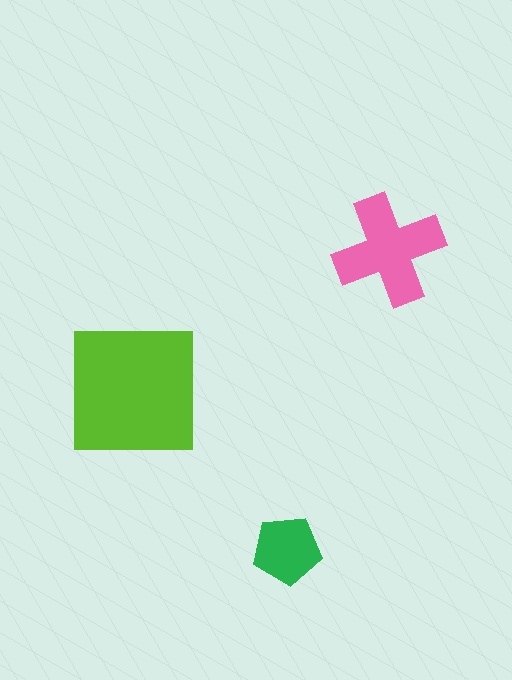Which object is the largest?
The lime square.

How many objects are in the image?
There are 3 objects in the image.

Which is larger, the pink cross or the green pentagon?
The pink cross.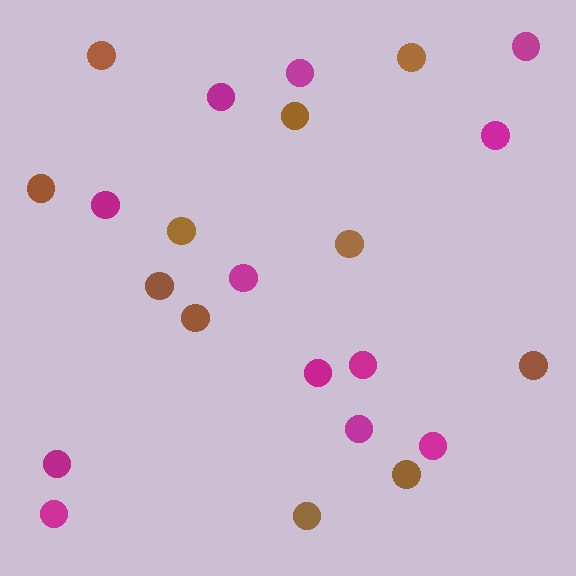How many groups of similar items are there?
There are 2 groups: one group of magenta circles (12) and one group of brown circles (11).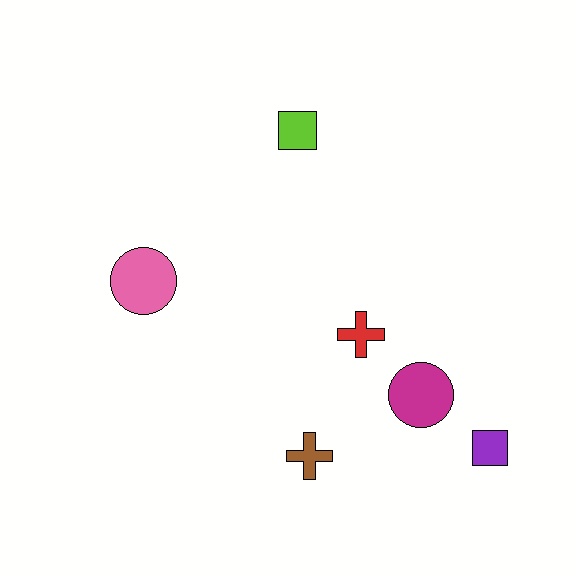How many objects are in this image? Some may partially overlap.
There are 6 objects.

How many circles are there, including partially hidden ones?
There are 2 circles.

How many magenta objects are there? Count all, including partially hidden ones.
There is 1 magenta object.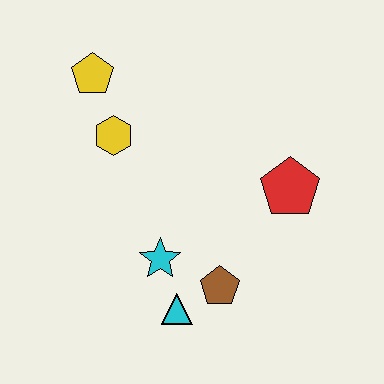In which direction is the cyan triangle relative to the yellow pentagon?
The cyan triangle is below the yellow pentagon.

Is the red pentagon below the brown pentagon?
No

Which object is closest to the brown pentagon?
The cyan triangle is closest to the brown pentagon.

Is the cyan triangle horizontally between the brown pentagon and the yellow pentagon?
Yes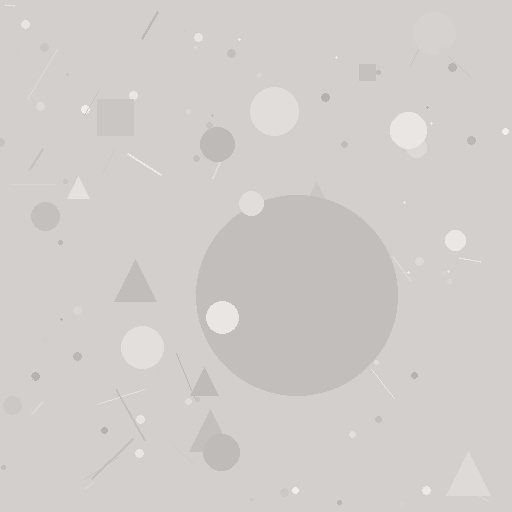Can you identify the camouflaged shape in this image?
The camouflaged shape is a circle.